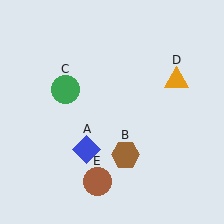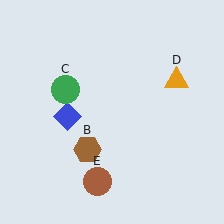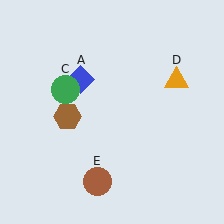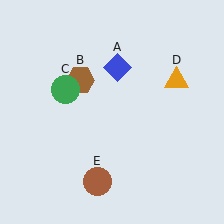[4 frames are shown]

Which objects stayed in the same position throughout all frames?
Green circle (object C) and orange triangle (object D) and brown circle (object E) remained stationary.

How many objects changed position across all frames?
2 objects changed position: blue diamond (object A), brown hexagon (object B).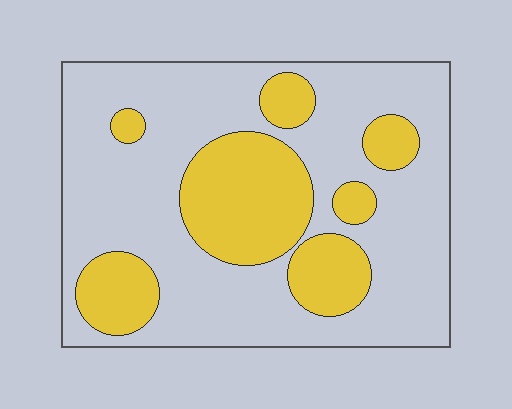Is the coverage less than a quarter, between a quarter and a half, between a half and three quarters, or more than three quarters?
Between a quarter and a half.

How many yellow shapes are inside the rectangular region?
7.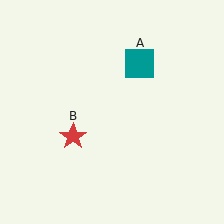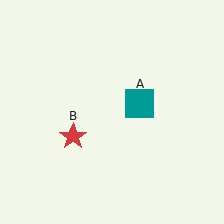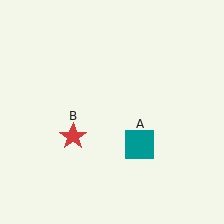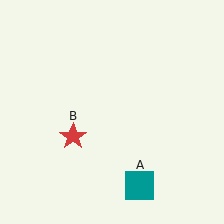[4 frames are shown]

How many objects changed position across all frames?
1 object changed position: teal square (object A).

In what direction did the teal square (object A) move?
The teal square (object A) moved down.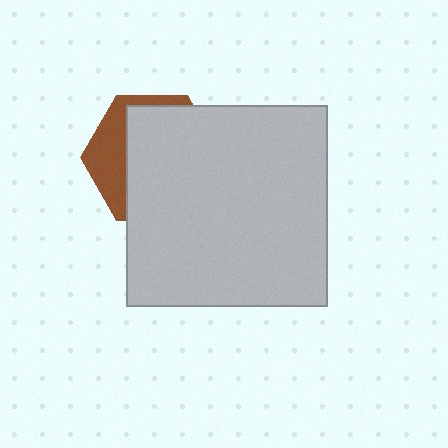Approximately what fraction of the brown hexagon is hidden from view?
Roughly 70% of the brown hexagon is hidden behind the light gray square.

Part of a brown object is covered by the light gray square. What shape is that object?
It is a hexagon.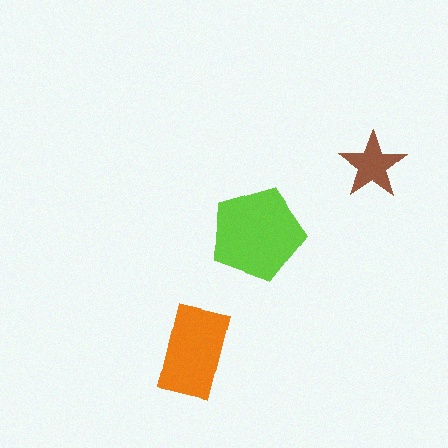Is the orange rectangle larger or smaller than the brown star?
Larger.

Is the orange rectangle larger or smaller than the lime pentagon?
Smaller.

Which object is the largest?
The lime pentagon.